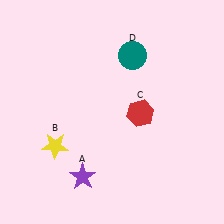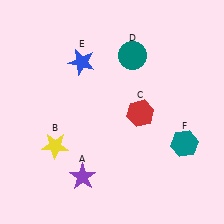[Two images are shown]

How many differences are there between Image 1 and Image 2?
There are 2 differences between the two images.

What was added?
A blue star (E), a teal hexagon (F) were added in Image 2.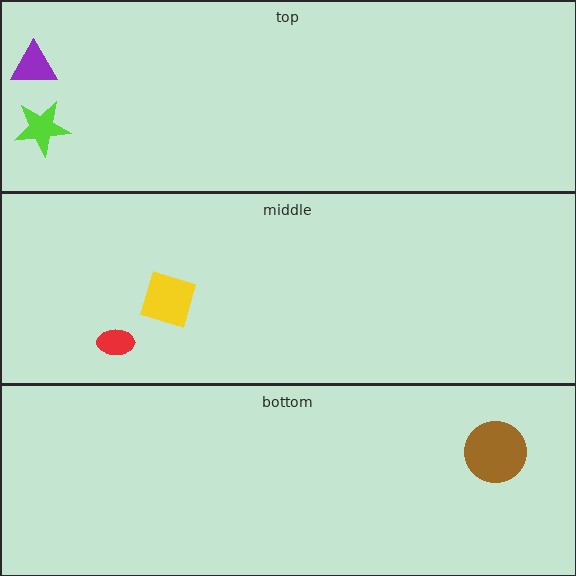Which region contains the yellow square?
The middle region.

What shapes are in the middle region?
The red ellipse, the yellow square.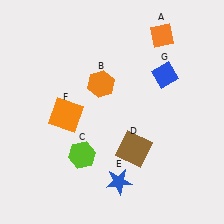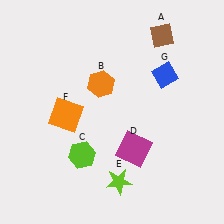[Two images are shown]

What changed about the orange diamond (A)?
In Image 1, A is orange. In Image 2, it changed to brown.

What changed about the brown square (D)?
In Image 1, D is brown. In Image 2, it changed to magenta.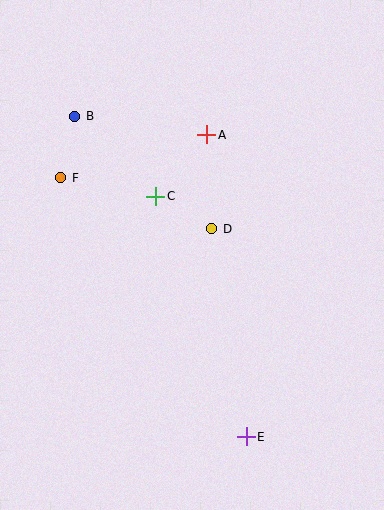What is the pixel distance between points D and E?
The distance between D and E is 211 pixels.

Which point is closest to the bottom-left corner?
Point E is closest to the bottom-left corner.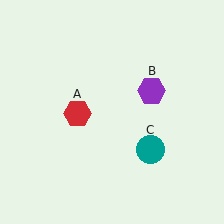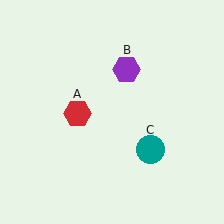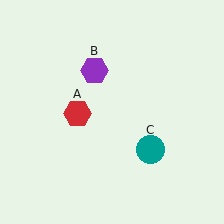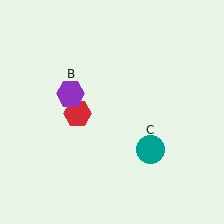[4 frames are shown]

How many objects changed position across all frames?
1 object changed position: purple hexagon (object B).